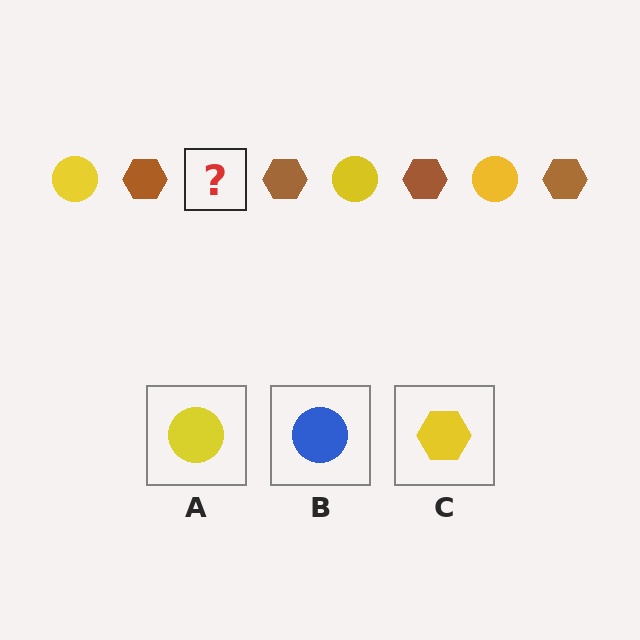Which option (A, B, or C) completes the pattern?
A.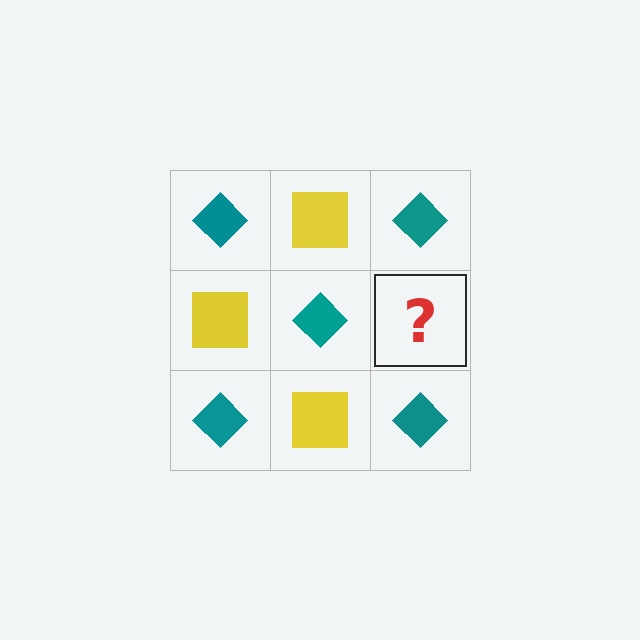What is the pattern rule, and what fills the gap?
The rule is that it alternates teal diamond and yellow square in a checkerboard pattern. The gap should be filled with a yellow square.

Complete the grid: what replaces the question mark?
The question mark should be replaced with a yellow square.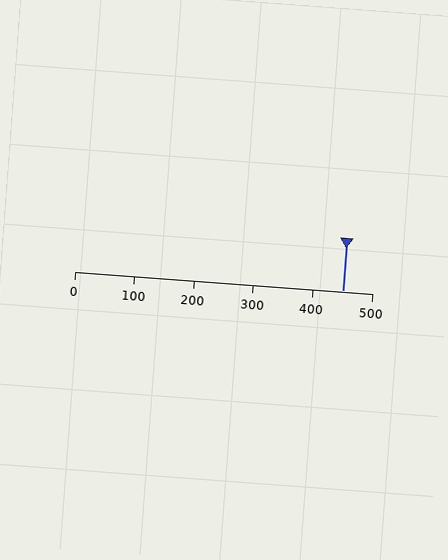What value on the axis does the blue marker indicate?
The marker indicates approximately 450.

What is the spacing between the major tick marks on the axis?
The major ticks are spaced 100 apart.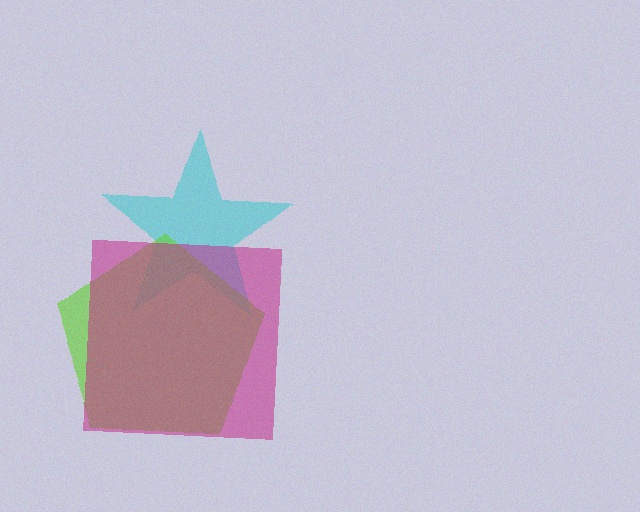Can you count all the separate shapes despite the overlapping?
Yes, there are 3 separate shapes.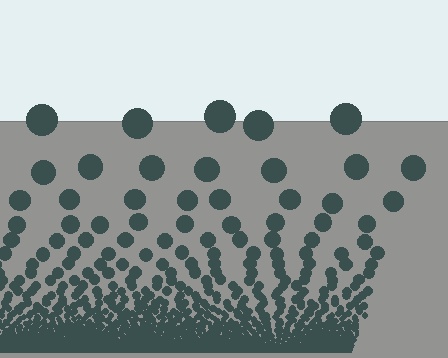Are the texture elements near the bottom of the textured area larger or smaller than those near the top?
Smaller. The gradient is inverted — elements near the bottom are smaller and denser.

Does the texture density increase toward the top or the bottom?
Density increases toward the bottom.